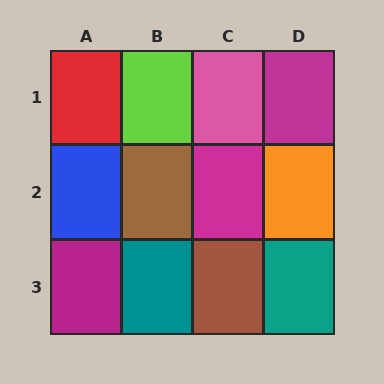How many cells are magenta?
3 cells are magenta.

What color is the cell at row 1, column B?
Lime.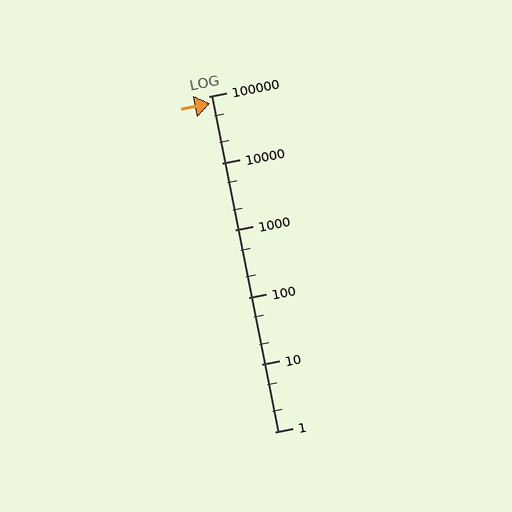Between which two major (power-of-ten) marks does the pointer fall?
The pointer is between 10000 and 100000.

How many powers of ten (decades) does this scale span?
The scale spans 5 decades, from 1 to 100000.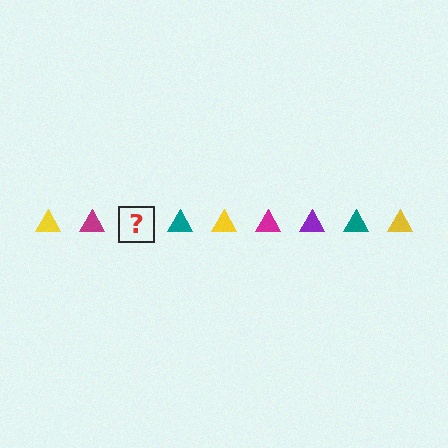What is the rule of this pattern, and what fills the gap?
The rule is that the pattern cycles through yellow, magenta, purple, teal triangles. The gap should be filled with a purple triangle.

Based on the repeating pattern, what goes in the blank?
The blank should be a purple triangle.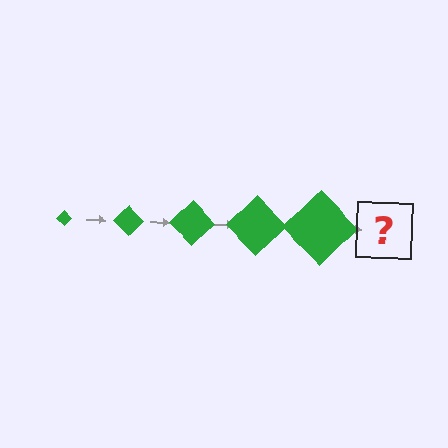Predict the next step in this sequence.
The next step is a green diamond, larger than the previous one.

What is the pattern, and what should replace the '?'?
The pattern is that the diamond gets progressively larger each step. The '?' should be a green diamond, larger than the previous one.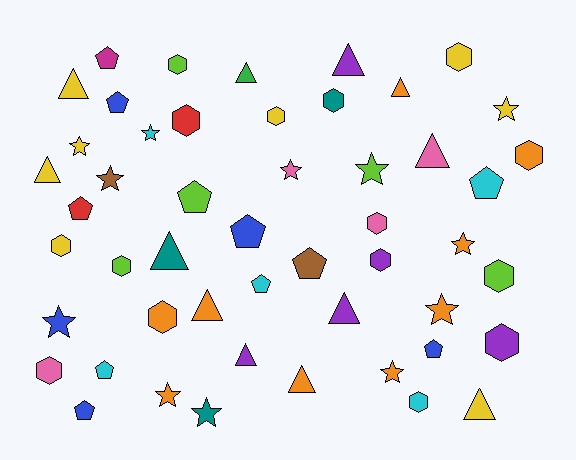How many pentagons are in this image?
There are 11 pentagons.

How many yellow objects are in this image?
There are 8 yellow objects.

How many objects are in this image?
There are 50 objects.